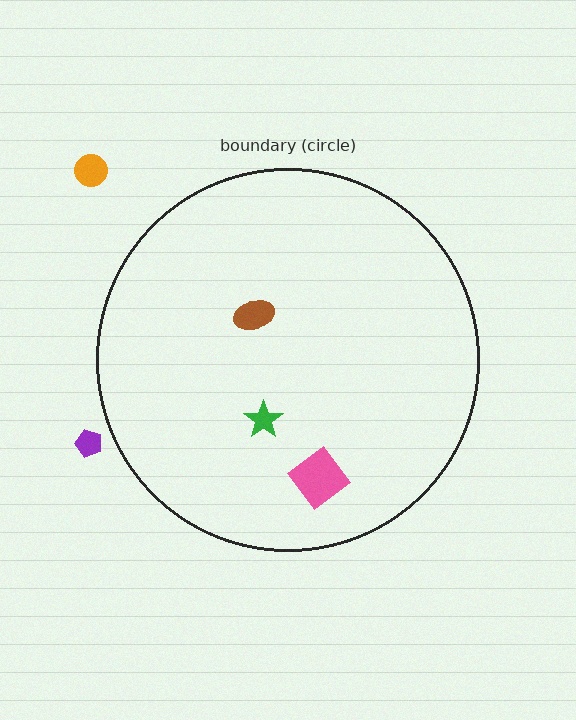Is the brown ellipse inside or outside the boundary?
Inside.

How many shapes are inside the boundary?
3 inside, 2 outside.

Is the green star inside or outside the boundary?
Inside.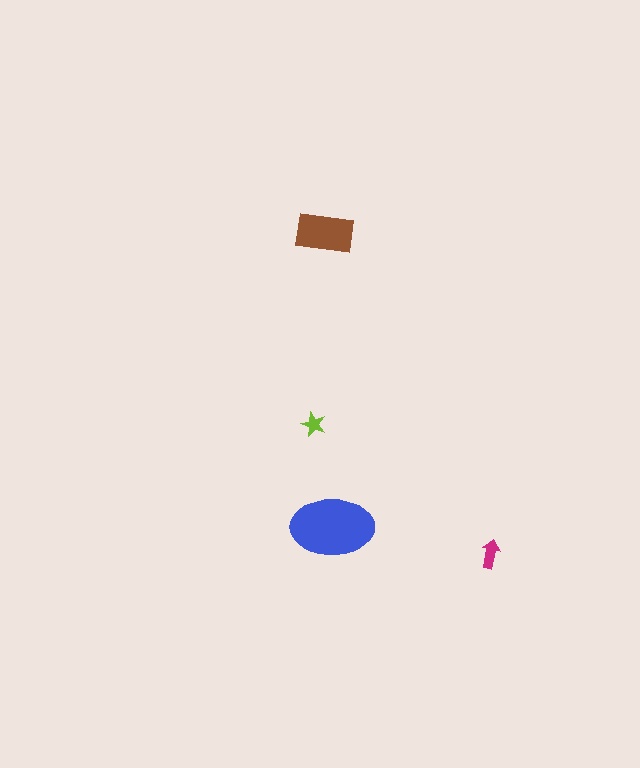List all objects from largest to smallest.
The blue ellipse, the brown rectangle, the magenta arrow, the lime star.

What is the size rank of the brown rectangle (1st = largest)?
2nd.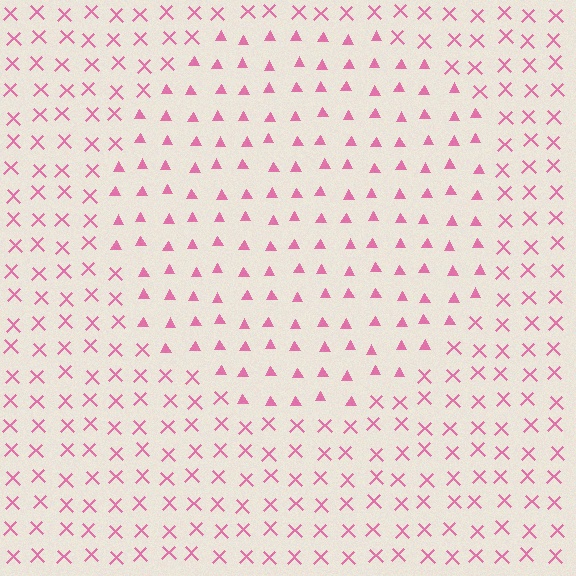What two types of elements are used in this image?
The image uses triangles inside the circle region and X marks outside it.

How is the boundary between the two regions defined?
The boundary is defined by a change in element shape: triangles inside vs. X marks outside. All elements share the same color and spacing.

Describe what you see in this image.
The image is filled with small pink elements arranged in a uniform grid. A circle-shaped region contains triangles, while the surrounding area contains X marks. The boundary is defined purely by the change in element shape.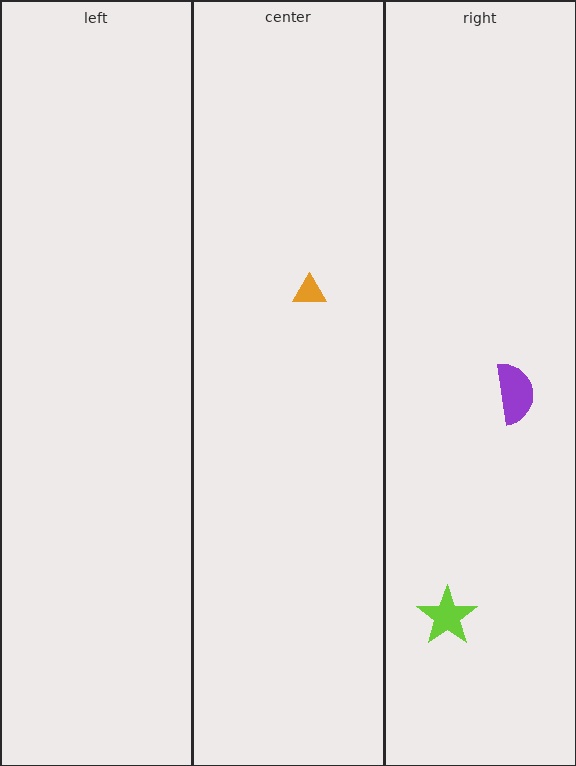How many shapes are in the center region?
1.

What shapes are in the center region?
The orange triangle.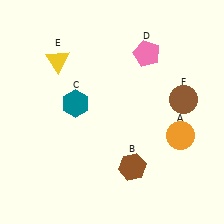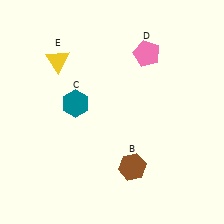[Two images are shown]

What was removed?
The brown circle (F), the orange circle (A) were removed in Image 2.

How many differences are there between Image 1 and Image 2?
There are 2 differences between the two images.